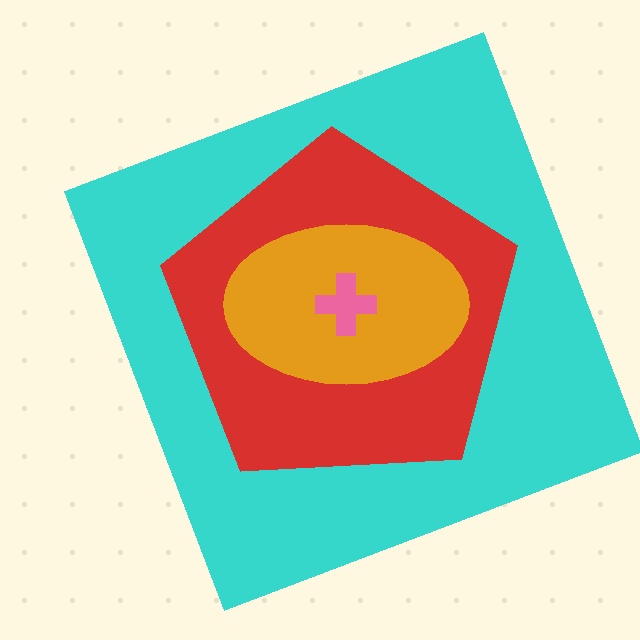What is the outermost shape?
The cyan square.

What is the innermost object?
The pink cross.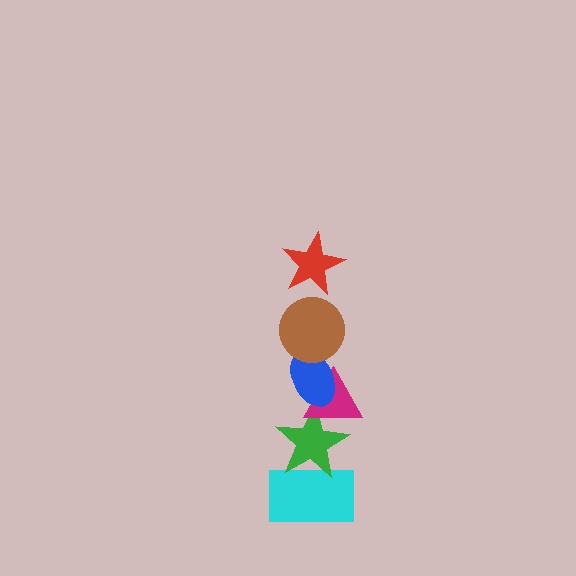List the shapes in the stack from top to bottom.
From top to bottom: the red star, the brown circle, the blue ellipse, the magenta triangle, the green star, the cyan rectangle.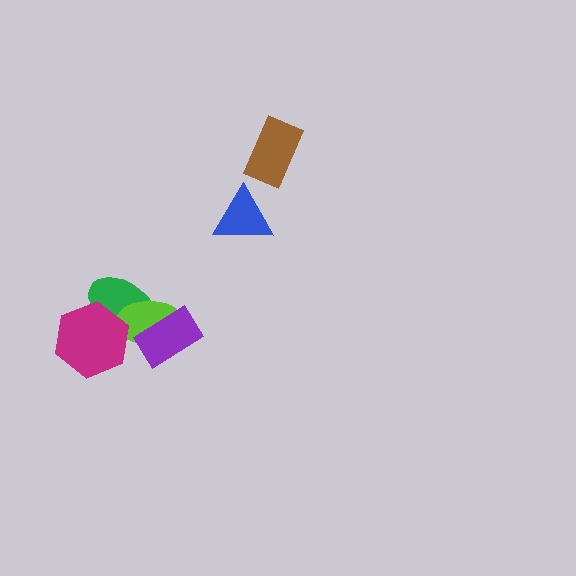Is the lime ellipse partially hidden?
Yes, it is partially covered by another shape.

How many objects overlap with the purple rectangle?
2 objects overlap with the purple rectangle.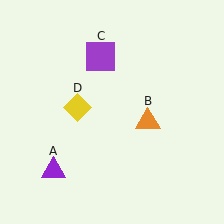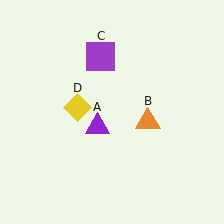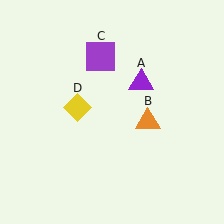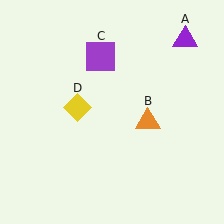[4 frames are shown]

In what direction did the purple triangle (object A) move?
The purple triangle (object A) moved up and to the right.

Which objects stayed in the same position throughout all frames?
Orange triangle (object B) and purple square (object C) and yellow diamond (object D) remained stationary.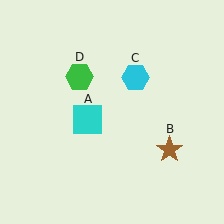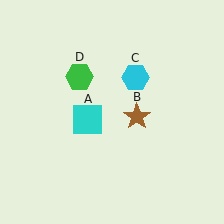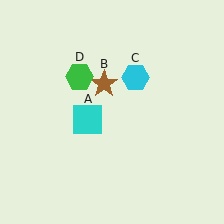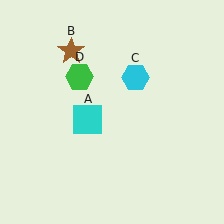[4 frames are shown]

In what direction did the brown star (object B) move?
The brown star (object B) moved up and to the left.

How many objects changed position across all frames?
1 object changed position: brown star (object B).